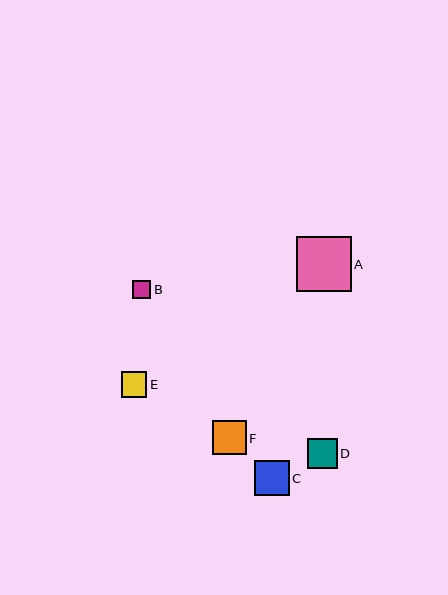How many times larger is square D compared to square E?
Square D is approximately 1.2 times the size of square E.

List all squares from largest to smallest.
From largest to smallest: A, C, F, D, E, B.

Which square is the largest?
Square A is the largest with a size of approximately 55 pixels.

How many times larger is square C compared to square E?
Square C is approximately 1.4 times the size of square E.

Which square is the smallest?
Square B is the smallest with a size of approximately 18 pixels.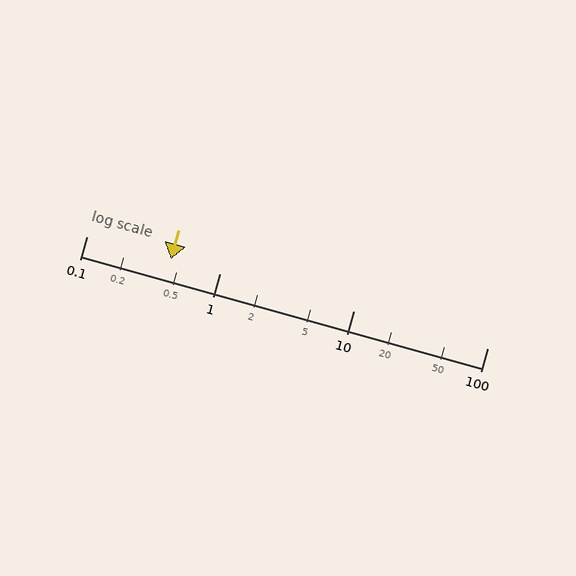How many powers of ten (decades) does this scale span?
The scale spans 3 decades, from 0.1 to 100.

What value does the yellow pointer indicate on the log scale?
The pointer indicates approximately 0.43.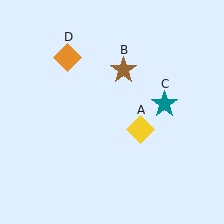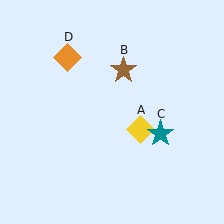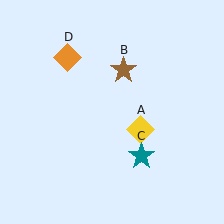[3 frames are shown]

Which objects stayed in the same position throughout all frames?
Yellow diamond (object A) and brown star (object B) and orange diamond (object D) remained stationary.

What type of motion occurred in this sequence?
The teal star (object C) rotated clockwise around the center of the scene.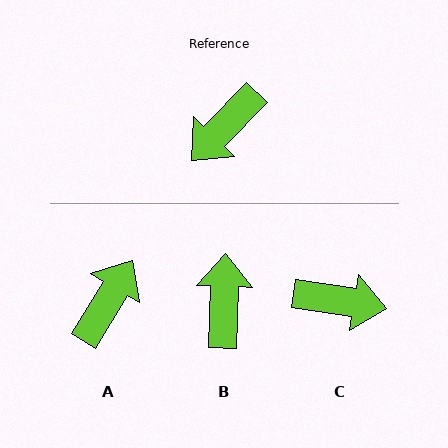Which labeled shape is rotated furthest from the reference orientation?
A, about 167 degrees away.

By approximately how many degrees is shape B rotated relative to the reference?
Approximately 137 degrees clockwise.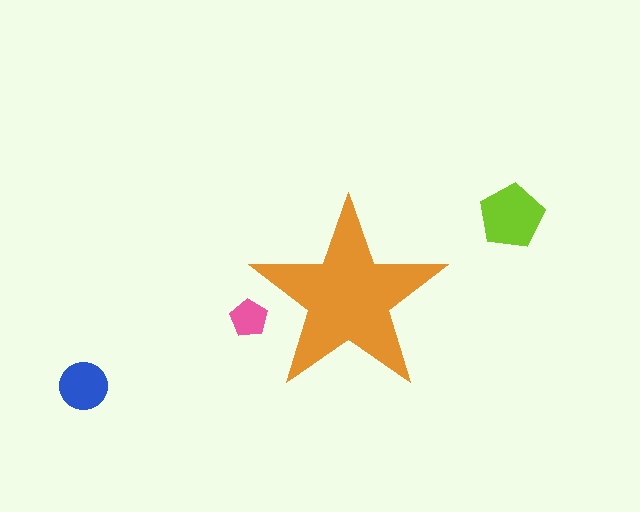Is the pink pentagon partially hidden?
Yes, the pink pentagon is partially hidden behind the orange star.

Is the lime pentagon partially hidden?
No, the lime pentagon is fully visible.